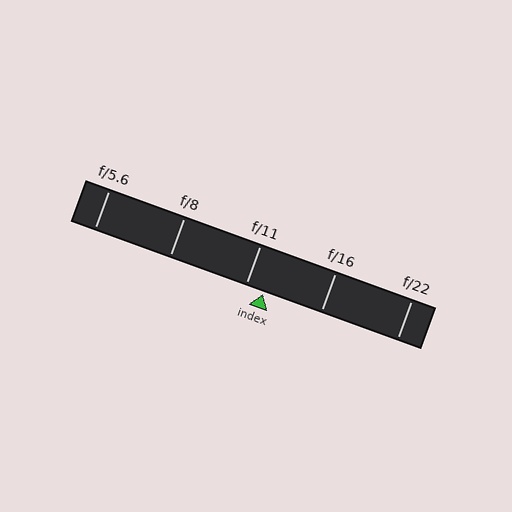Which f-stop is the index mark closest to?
The index mark is closest to f/11.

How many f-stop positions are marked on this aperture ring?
There are 5 f-stop positions marked.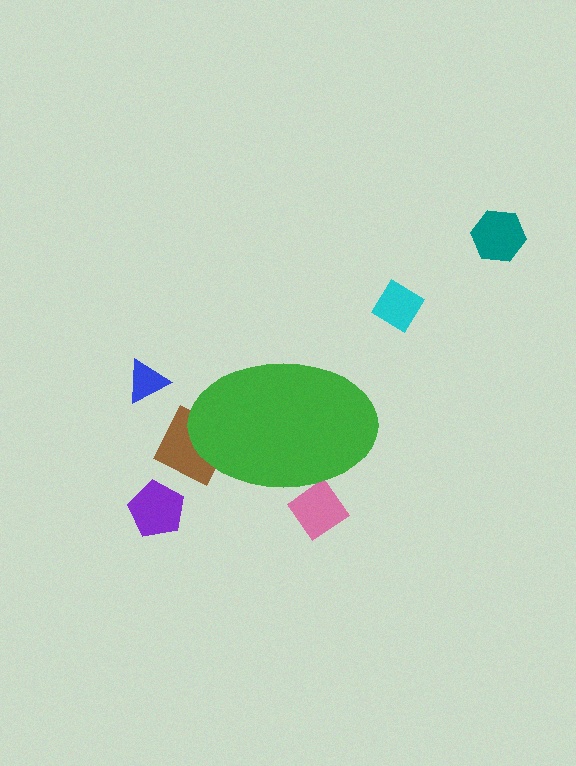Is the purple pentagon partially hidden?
No, the purple pentagon is fully visible.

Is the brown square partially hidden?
Yes, the brown square is partially hidden behind the green ellipse.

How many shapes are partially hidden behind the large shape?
2 shapes are partially hidden.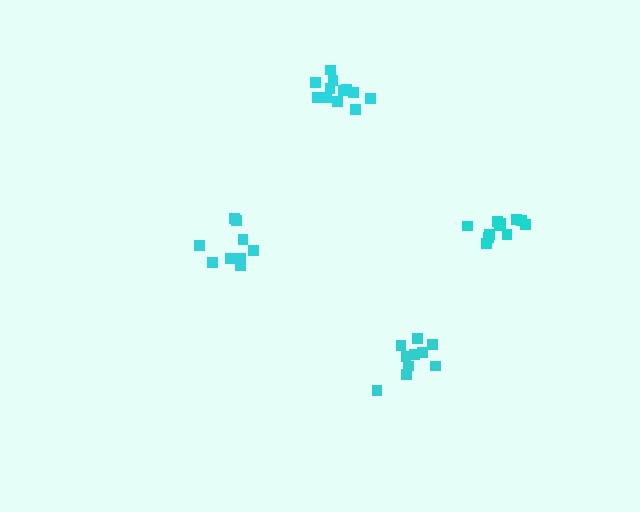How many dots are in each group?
Group 1: 11 dots, Group 2: 9 dots, Group 3: 12 dots, Group 4: 10 dots (42 total).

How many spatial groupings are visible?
There are 4 spatial groupings.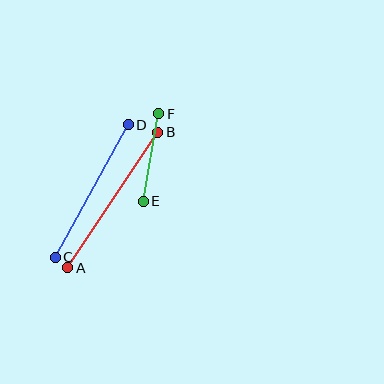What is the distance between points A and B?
The distance is approximately 163 pixels.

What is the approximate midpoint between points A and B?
The midpoint is at approximately (113, 200) pixels.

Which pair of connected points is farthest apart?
Points A and B are farthest apart.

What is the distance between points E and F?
The distance is approximately 89 pixels.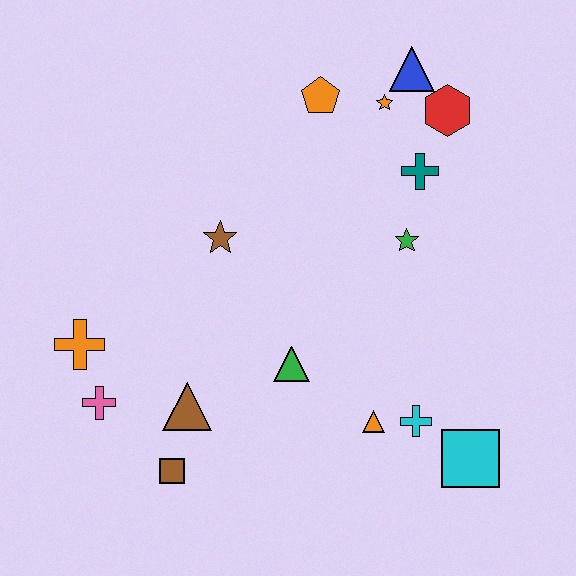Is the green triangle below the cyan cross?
No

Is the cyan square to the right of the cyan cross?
Yes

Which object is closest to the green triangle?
The orange triangle is closest to the green triangle.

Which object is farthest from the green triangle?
The blue triangle is farthest from the green triangle.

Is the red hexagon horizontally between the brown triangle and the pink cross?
No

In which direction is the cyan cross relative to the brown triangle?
The cyan cross is to the right of the brown triangle.